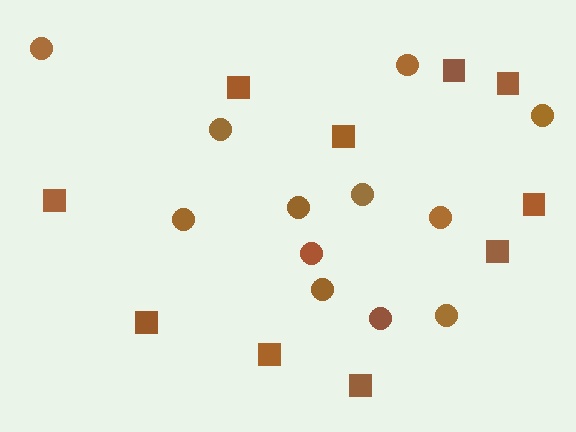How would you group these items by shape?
There are 2 groups: one group of circles (12) and one group of squares (10).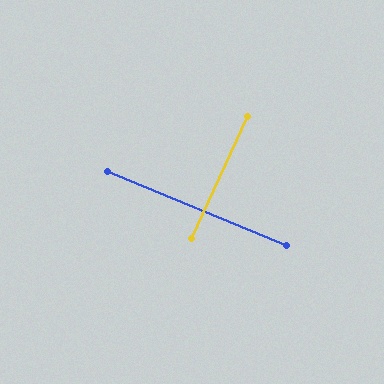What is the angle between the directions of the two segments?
Approximately 88 degrees.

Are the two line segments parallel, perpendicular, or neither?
Perpendicular — they meet at approximately 88°.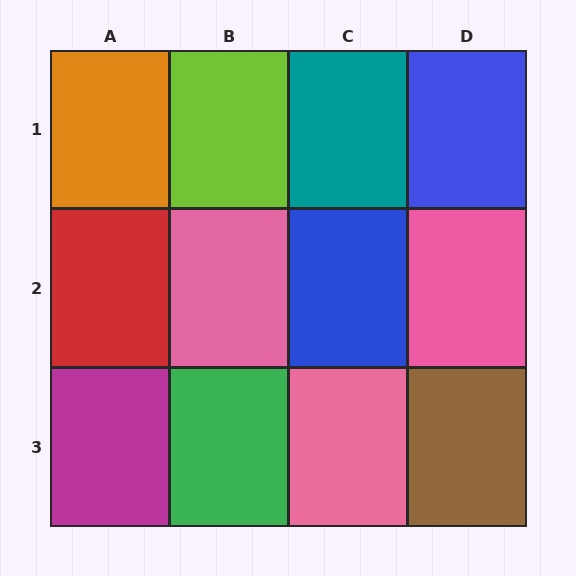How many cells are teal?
1 cell is teal.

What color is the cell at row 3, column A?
Magenta.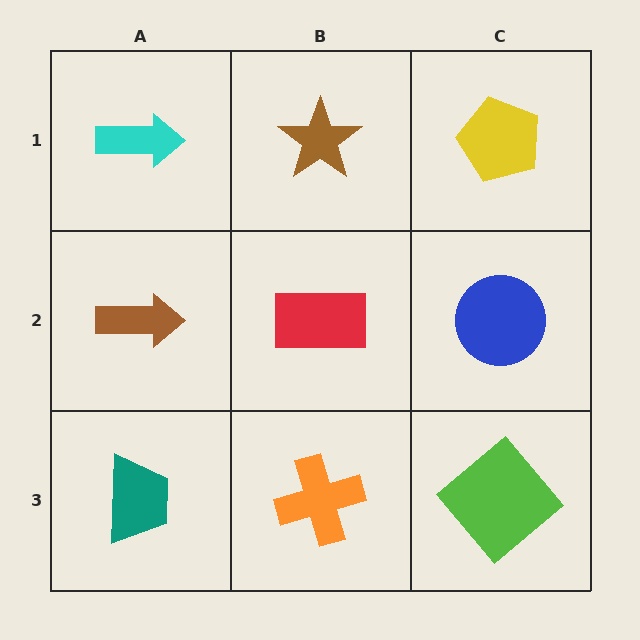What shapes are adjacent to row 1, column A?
A brown arrow (row 2, column A), a brown star (row 1, column B).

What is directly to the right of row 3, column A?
An orange cross.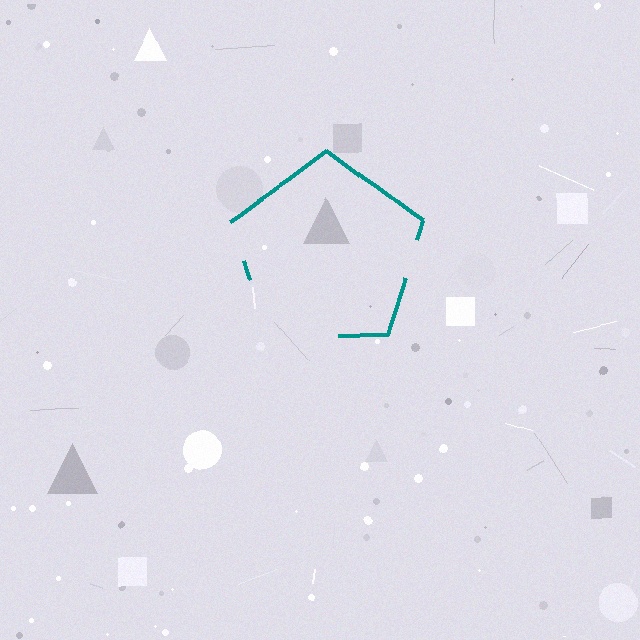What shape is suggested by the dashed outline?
The dashed outline suggests a pentagon.